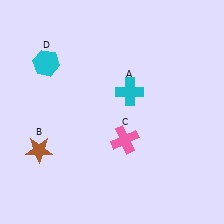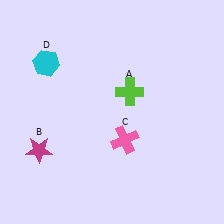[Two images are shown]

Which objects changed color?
A changed from cyan to lime. B changed from brown to magenta.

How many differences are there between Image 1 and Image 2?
There are 2 differences between the two images.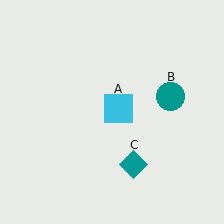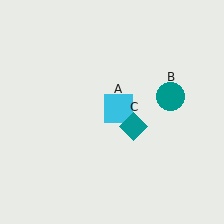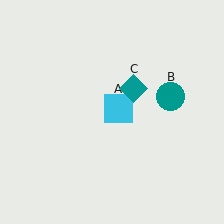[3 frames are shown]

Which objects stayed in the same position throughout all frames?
Cyan square (object A) and teal circle (object B) remained stationary.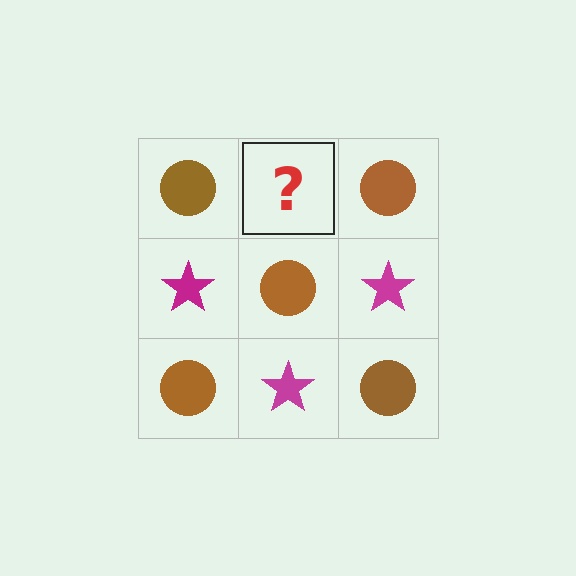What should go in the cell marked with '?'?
The missing cell should contain a magenta star.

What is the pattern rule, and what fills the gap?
The rule is that it alternates brown circle and magenta star in a checkerboard pattern. The gap should be filled with a magenta star.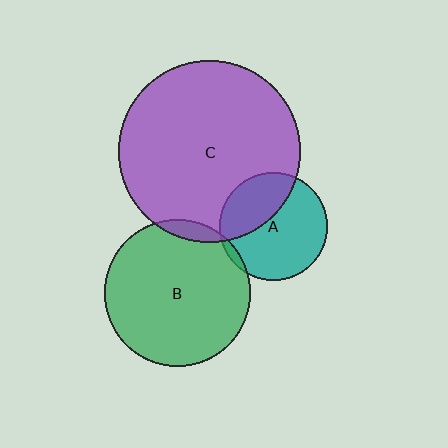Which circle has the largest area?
Circle C (purple).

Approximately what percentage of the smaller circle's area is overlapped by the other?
Approximately 5%.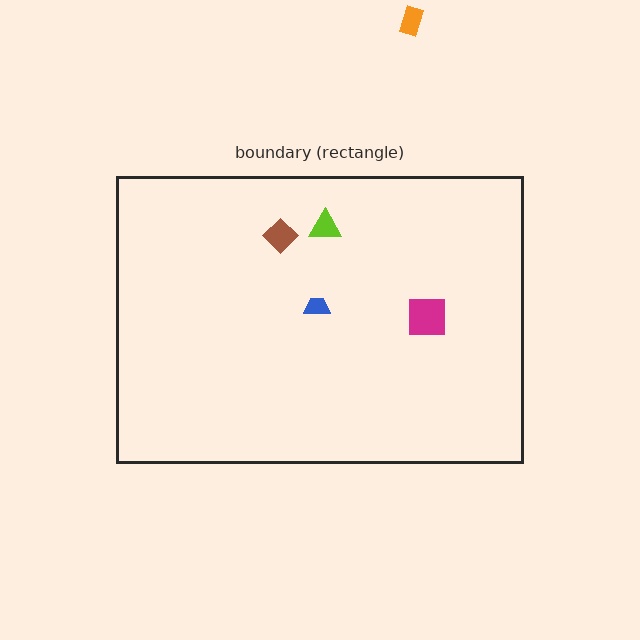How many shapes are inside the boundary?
4 inside, 1 outside.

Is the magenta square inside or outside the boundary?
Inside.